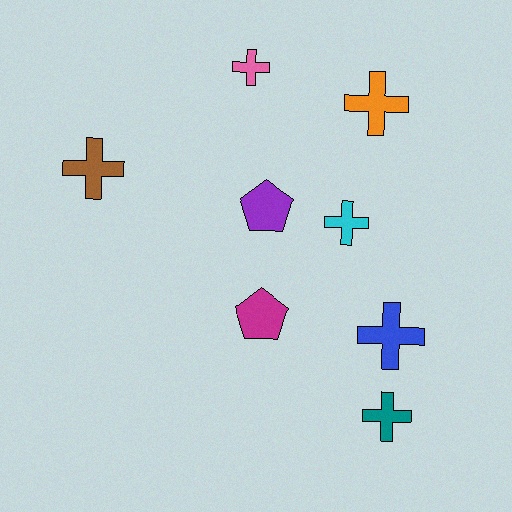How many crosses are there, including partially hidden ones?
There are 6 crosses.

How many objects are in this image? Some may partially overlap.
There are 8 objects.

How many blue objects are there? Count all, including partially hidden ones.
There is 1 blue object.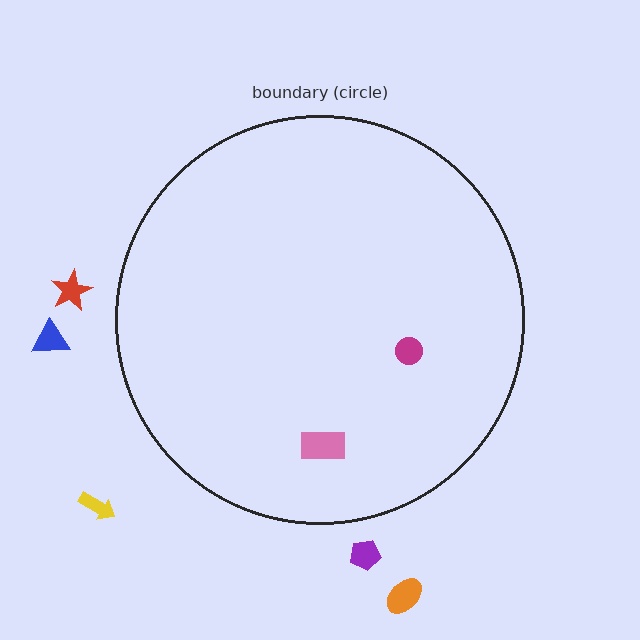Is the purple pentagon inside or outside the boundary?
Outside.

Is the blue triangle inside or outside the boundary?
Outside.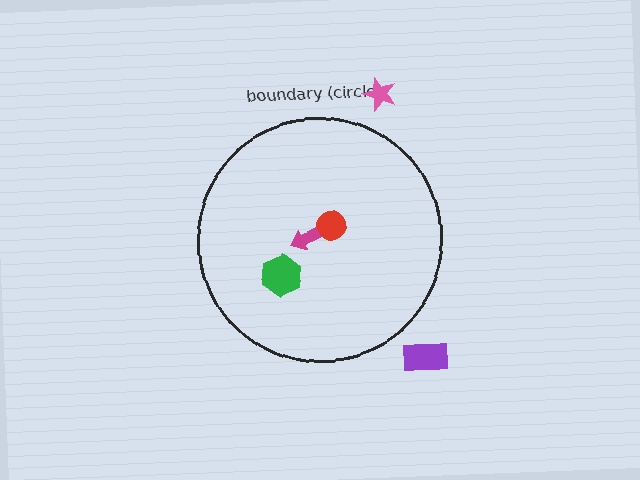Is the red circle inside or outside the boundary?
Inside.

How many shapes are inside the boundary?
3 inside, 2 outside.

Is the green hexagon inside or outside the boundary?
Inside.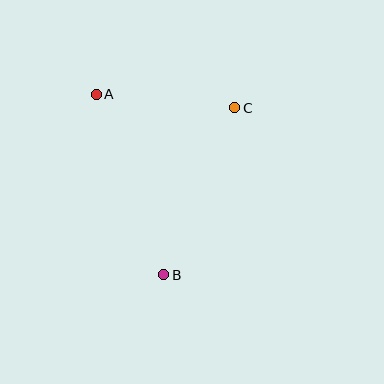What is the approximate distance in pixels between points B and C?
The distance between B and C is approximately 182 pixels.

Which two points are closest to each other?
Points A and C are closest to each other.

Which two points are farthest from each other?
Points A and B are farthest from each other.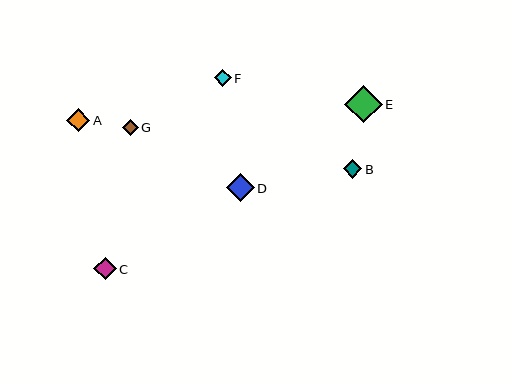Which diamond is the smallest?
Diamond G is the smallest with a size of approximately 16 pixels.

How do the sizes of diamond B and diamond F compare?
Diamond B and diamond F are approximately the same size.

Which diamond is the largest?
Diamond E is the largest with a size of approximately 38 pixels.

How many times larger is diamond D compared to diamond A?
Diamond D is approximately 1.2 times the size of diamond A.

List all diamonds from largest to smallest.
From largest to smallest: E, D, A, C, B, F, G.